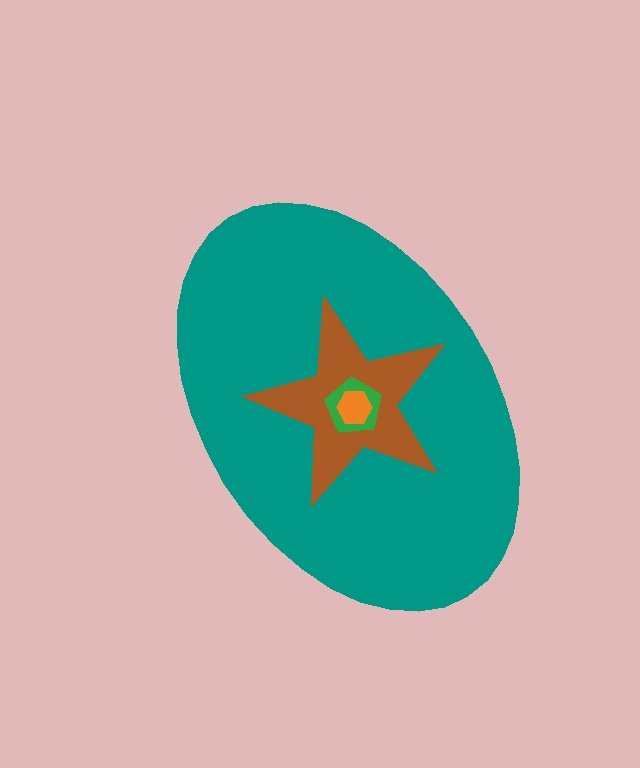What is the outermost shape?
The teal ellipse.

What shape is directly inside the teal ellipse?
The brown star.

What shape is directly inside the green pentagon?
The orange hexagon.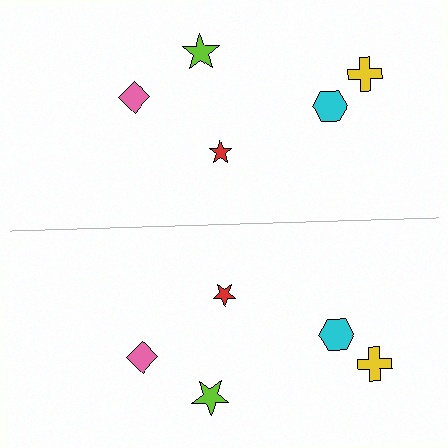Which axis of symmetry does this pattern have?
The pattern has a horizontal axis of symmetry running through the center of the image.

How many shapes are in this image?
There are 10 shapes in this image.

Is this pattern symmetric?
Yes, this pattern has bilateral (reflection) symmetry.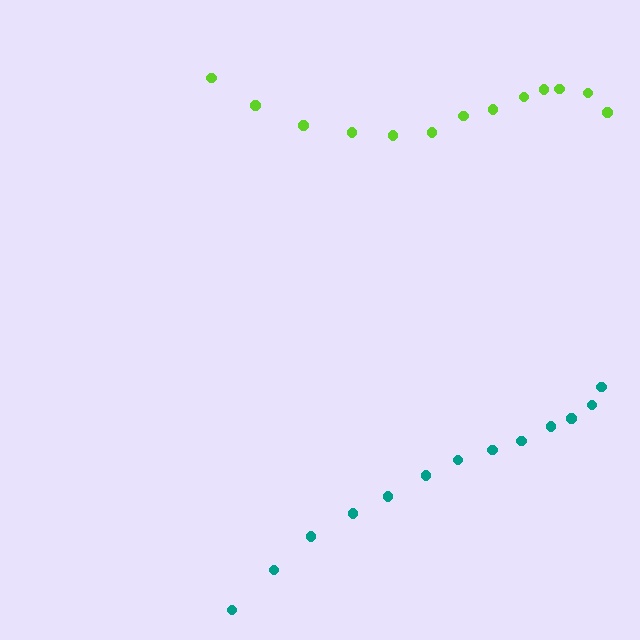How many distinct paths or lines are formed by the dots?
There are 2 distinct paths.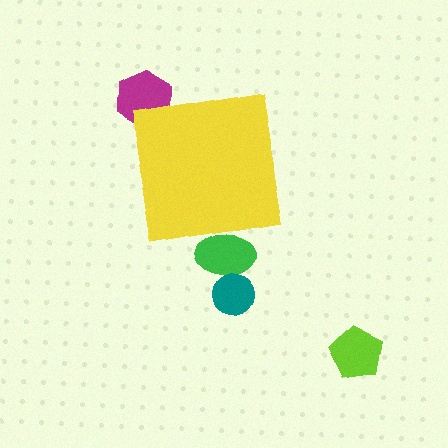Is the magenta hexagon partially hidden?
Yes, the magenta hexagon is partially hidden behind the yellow square.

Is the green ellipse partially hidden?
Yes, the green ellipse is partially hidden behind the yellow square.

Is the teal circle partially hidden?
No, the teal circle is fully visible.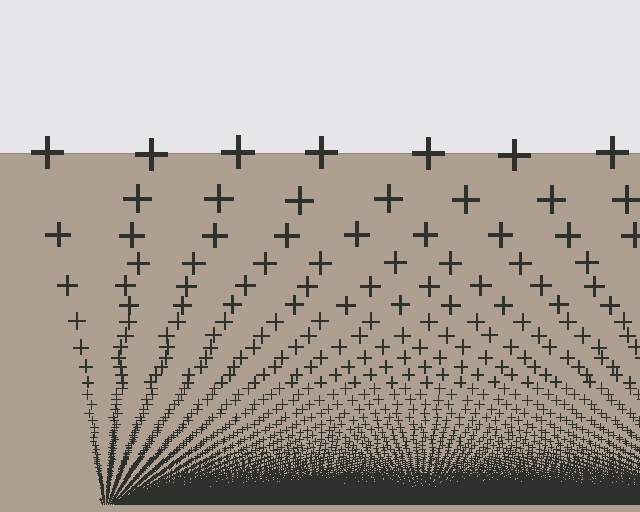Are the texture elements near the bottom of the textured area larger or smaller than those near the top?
Smaller. The gradient is inverted — elements near the bottom are smaller and denser.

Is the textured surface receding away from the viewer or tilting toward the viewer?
The surface appears to tilt toward the viewer. Texture elements get larger and sparser toward the top.